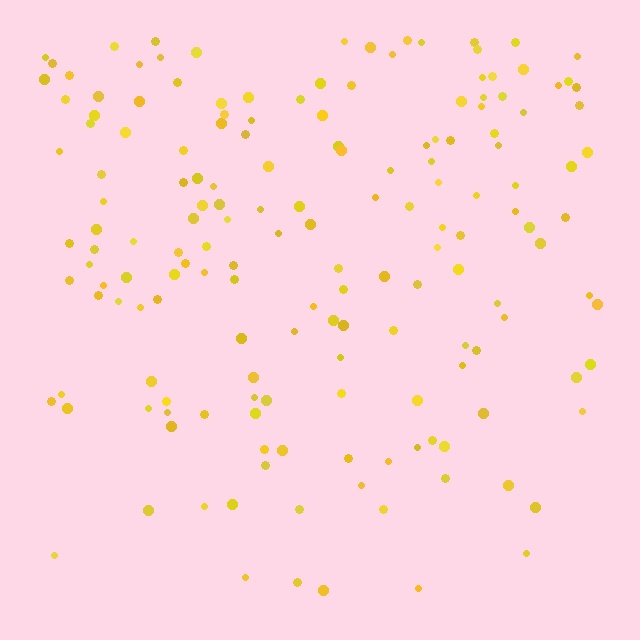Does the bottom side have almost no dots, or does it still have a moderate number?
Still a moderate number, just noticeably fewer than the top.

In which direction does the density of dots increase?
From bottom to top, with the top side densest.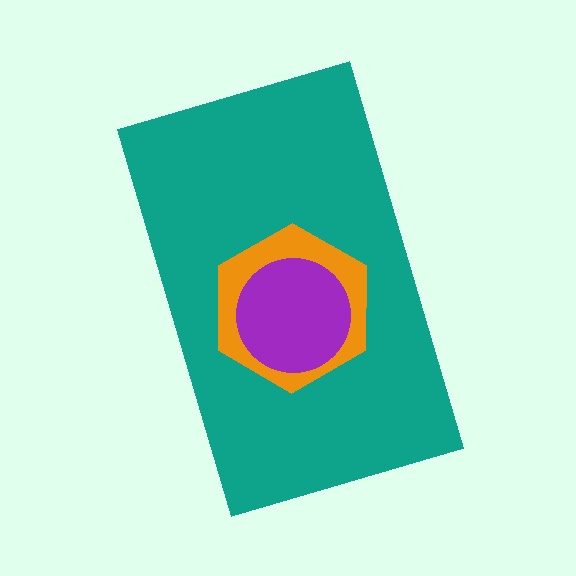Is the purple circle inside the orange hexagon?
Yes.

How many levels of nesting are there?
3.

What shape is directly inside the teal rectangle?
The orange hexagon.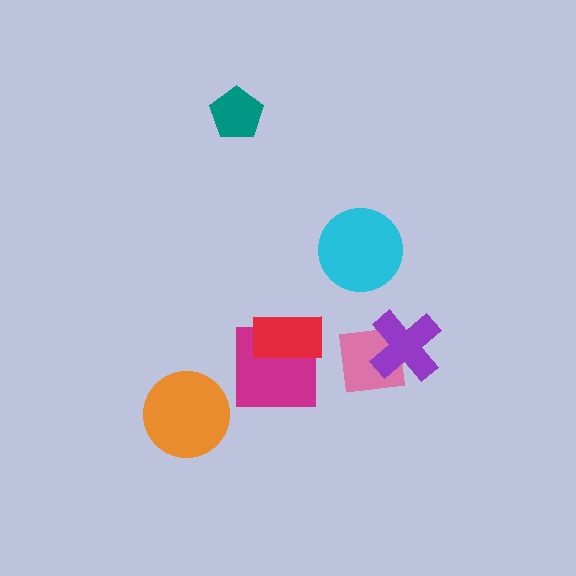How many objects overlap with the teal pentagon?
0 objects overlap with the teal pentagon.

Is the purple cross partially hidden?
No, no other shape covers it.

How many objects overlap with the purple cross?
1 object overlaps with the purple cross.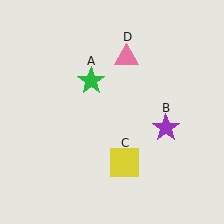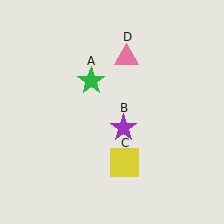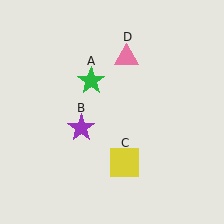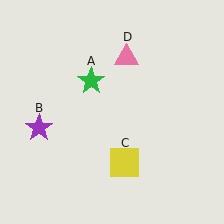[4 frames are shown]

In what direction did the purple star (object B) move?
The purple star (object B) moved left.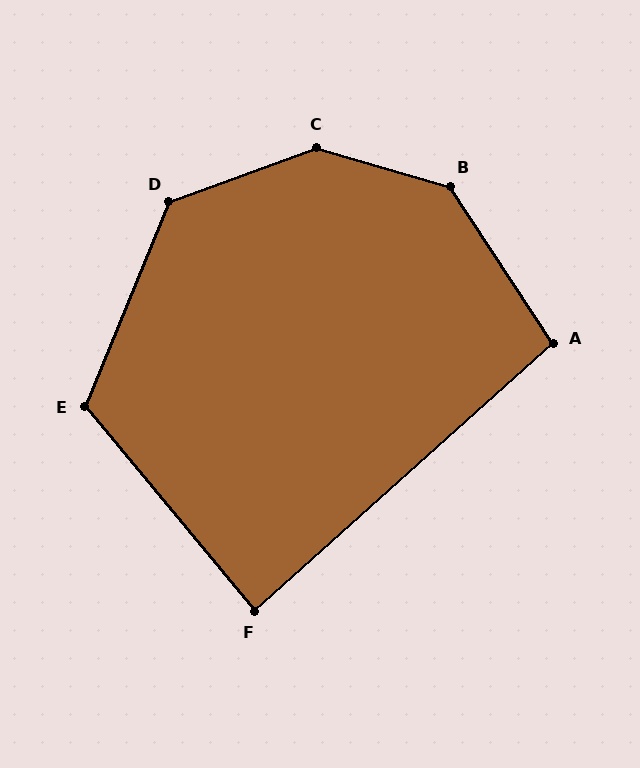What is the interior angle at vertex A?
Approximately 99 degrees (obtuse).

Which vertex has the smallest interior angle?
F, at approximately 88 degrees.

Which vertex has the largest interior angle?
C, at approximately 143 degrees.